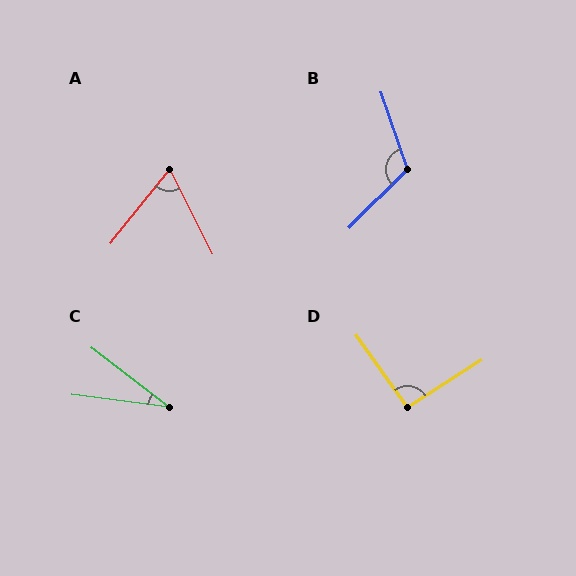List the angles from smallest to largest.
C (30°), A (66°), D (93°), B (116°).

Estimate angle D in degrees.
Approximately 93 degrees.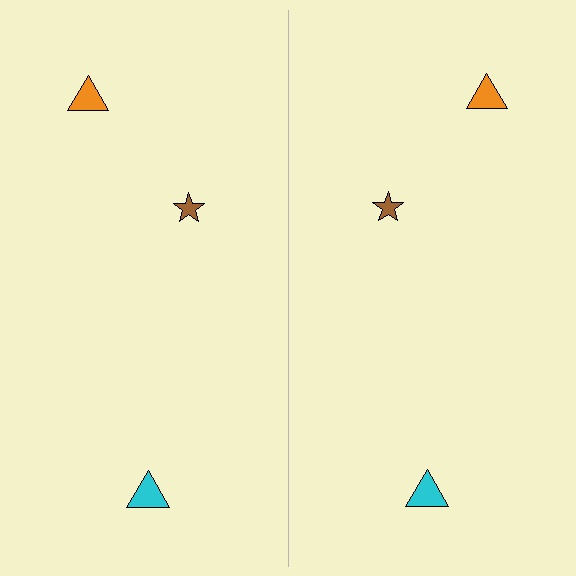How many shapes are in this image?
There are 6 shapes in this image.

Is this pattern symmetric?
Yes, this pattern has bilateral (reflection) symmetry.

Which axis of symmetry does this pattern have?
The pattern has a vertical axis of symmetry running through the center of the image.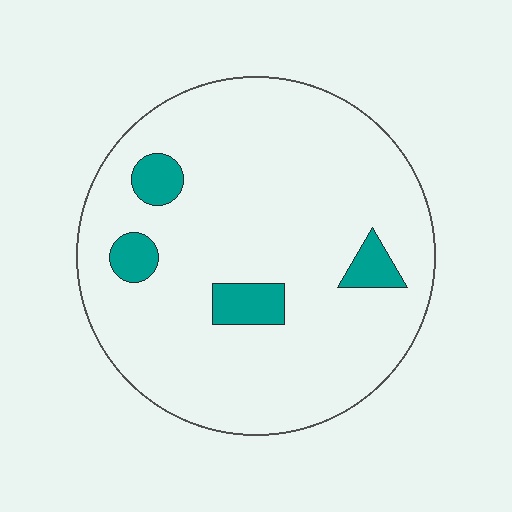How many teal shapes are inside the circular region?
4.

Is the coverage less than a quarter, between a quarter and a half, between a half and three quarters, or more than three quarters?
Less than a quarter.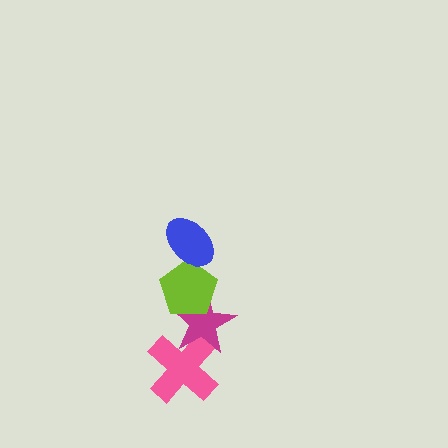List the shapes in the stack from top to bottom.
From top to bottom: the blue ellipse, the lime pentagon, the magenta star, the pink cross.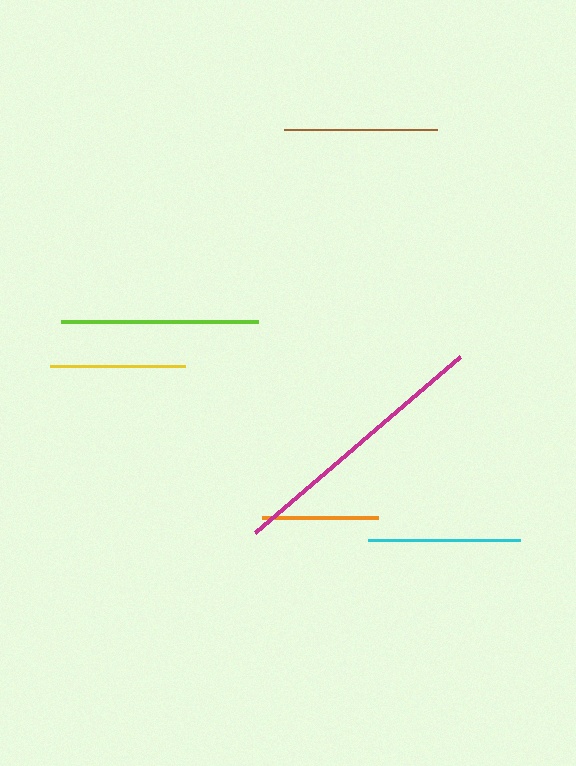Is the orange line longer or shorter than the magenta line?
The magenta line is longer than the orange line.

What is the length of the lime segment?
The lime segment is approximately 197 pixels long.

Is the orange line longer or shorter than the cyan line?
The cyan line is longer than the orange line.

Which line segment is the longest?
The magenta line is the longest at approximately 271 pixels.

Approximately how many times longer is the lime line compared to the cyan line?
The lime line is approximately 1.3 times the length of the cyan line.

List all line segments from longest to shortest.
From longest to shortest: magenta, lime, cyan, brown, yellow, orange.